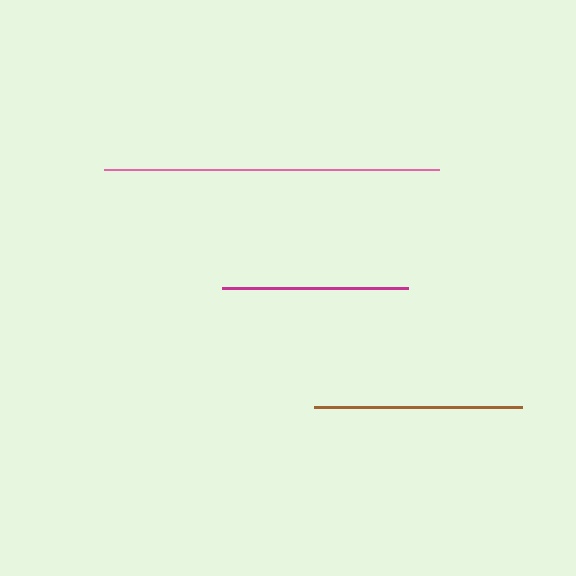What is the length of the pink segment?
The pink segment is approximately 335 pixels long.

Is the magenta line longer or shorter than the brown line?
The brown line is longer than the magenta line.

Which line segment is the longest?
The pink line is the longest at approximately 335 pixels.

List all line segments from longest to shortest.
From longest to shortest: pink, brown, magenta.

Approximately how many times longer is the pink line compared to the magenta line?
The pink line is approximately 1.8 times the length of the magenta line.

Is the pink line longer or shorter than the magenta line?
The pink line is longer than the magenta line.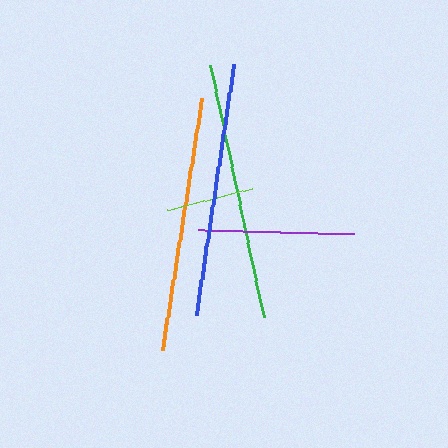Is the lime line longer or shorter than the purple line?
The purple line is longer than the lime line.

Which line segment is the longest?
The green line is the longest at approximately 258 pixels.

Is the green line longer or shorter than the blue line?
The green line is longer than the blue line.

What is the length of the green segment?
The green segment is approximately 258 pixels long.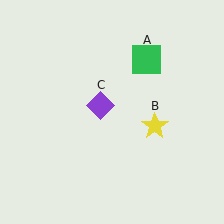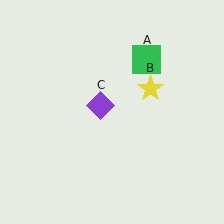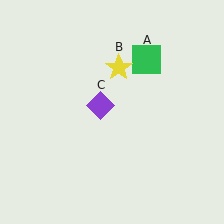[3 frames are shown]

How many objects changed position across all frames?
1 object changed position: yellow star (object B).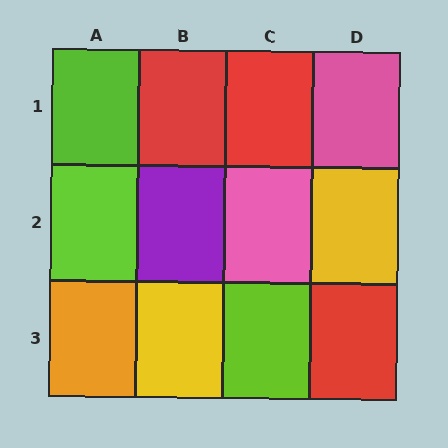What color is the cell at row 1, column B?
Red.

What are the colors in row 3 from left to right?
Orange, yellow, lime, red.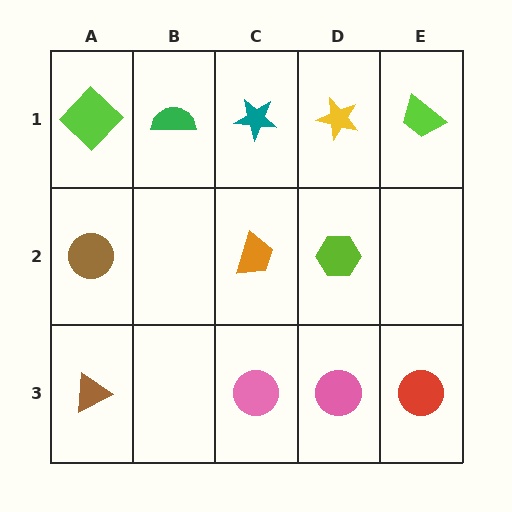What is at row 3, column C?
A pink circle.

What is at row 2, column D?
A lime hexagon.